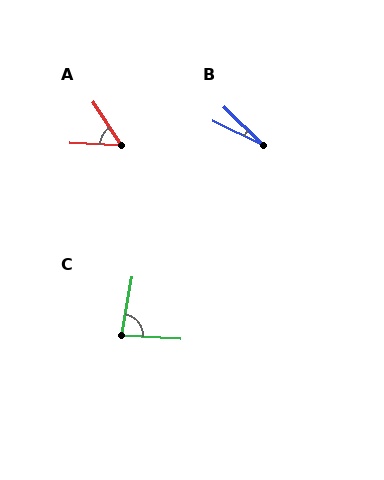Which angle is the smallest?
B, at approximately 19 degrees.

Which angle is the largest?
C, at approximately 83 degrees.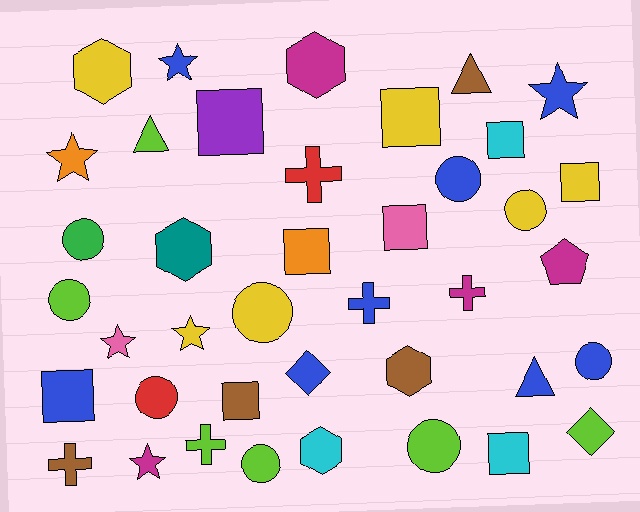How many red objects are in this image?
There are 2 red objects.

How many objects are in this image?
There are 40 objects.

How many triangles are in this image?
There are 3 triangles.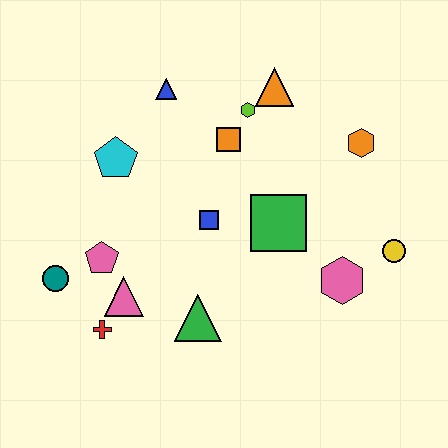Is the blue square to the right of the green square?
No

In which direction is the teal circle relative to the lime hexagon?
The teal circle is to the left of the lime hexagon.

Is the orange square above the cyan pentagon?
Yes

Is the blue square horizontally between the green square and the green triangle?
Yes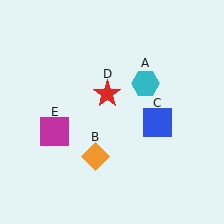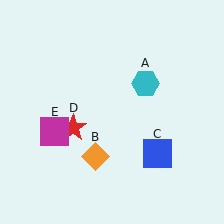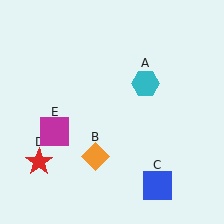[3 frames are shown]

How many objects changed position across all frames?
2 objects changed position: blue square (object C), red star (object D).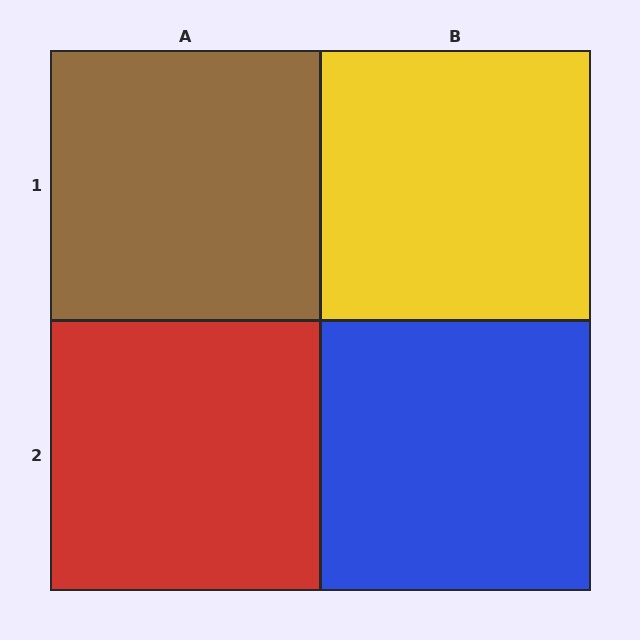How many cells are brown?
1 cell is brown.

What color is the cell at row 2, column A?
Red.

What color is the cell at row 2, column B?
Blue.